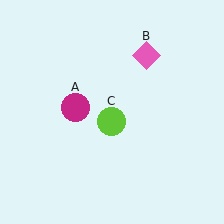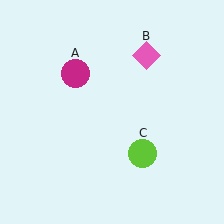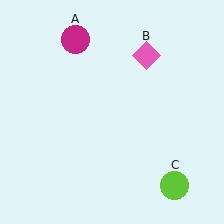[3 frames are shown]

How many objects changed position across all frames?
2 objects changed position: magenta circle (object A), lime circle (object C).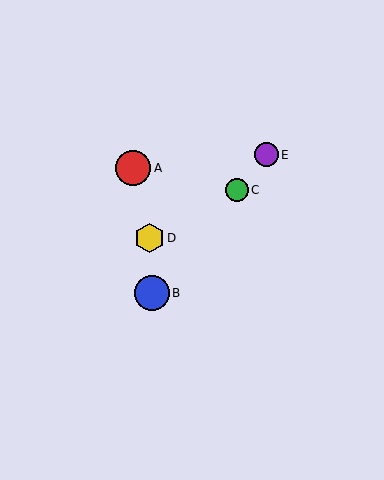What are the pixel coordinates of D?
Object D is at (150, 238).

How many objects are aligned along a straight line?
3 objects (B, C, E) are aligned along a straight line.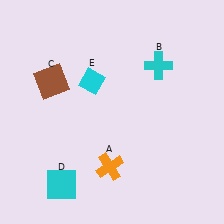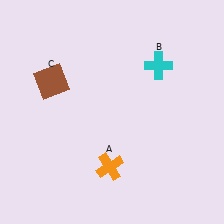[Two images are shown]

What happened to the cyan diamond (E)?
The cyan diamond (E) was removed in Image 2. It was in the top-left area of Image 1.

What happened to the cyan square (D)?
The cyan square (D) was removed in Image 2. It was in the bottom-left area of Image 1.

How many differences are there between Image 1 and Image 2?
There are 2 differences between the two images.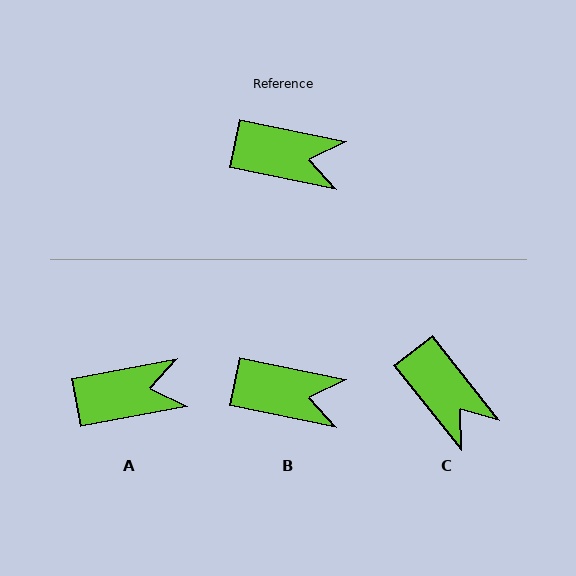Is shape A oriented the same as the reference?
No, it is off by about 23 degrees.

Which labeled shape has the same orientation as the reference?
B.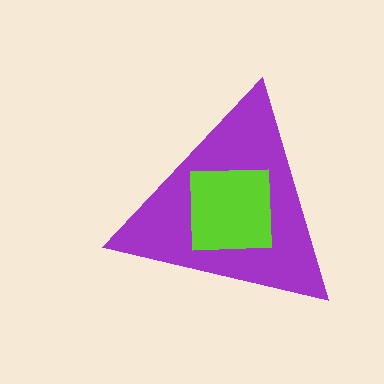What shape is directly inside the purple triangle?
The lime square.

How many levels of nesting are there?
2.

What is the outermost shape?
The purple triangle.